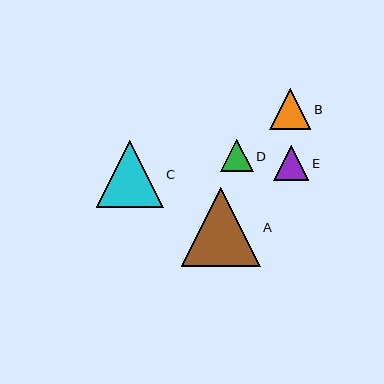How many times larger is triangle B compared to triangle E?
Triangle B is approximately 1.2 times the size of triangle E.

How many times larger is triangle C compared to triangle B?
Triangle C is approximately 1.6 times the size of triangle B.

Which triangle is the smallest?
Triangle D is the smallest with a size of approximately 33 pixels.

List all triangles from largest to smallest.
From largest to smallest: A, C, B, E, D.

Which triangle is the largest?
Triangle A is the largest with a size of approximately 79 pixels.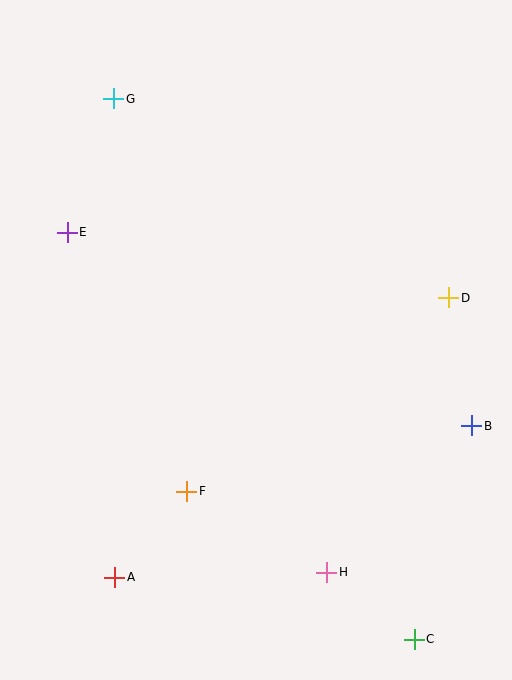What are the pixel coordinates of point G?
Point G is at (114, 99).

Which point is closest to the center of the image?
Point F at (187, 491) is closest to the center.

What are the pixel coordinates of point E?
Point E is at (67, 232).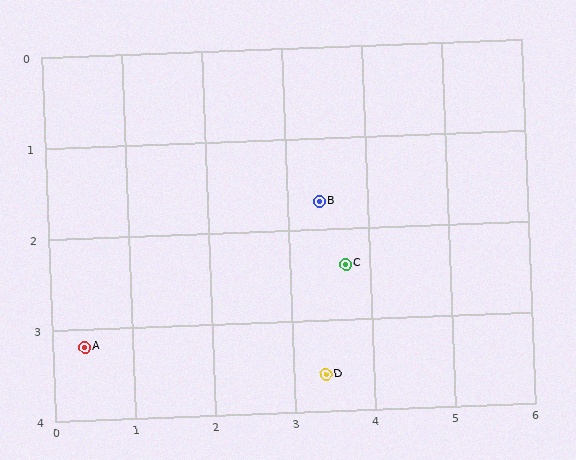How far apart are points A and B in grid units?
Points A and B are about 3.4 grid units apart.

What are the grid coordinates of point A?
Point A is at approximately (0.4, 3.2).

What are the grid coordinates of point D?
Point D is at approximately (3.4, 3.6).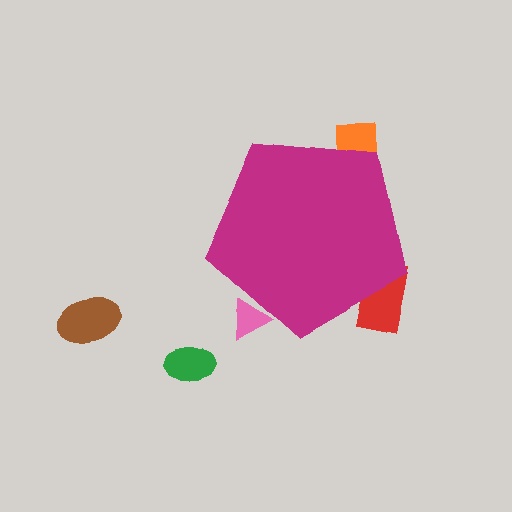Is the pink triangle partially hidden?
Yes, the pink triangle is partially hidden behind the magenta pentagon.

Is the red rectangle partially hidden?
Yes, the red rectangle is partially hidden behind the magenta pentagon.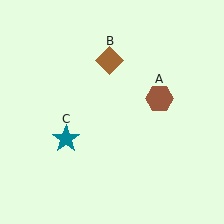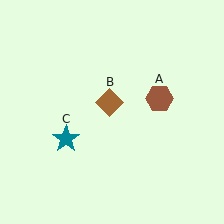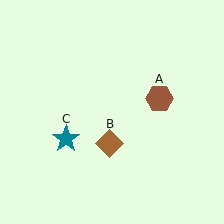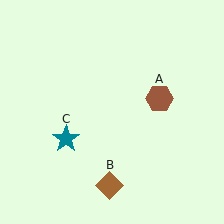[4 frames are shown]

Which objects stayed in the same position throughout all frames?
Brown hexagon (object A) and teal star (object C) remained stationary.